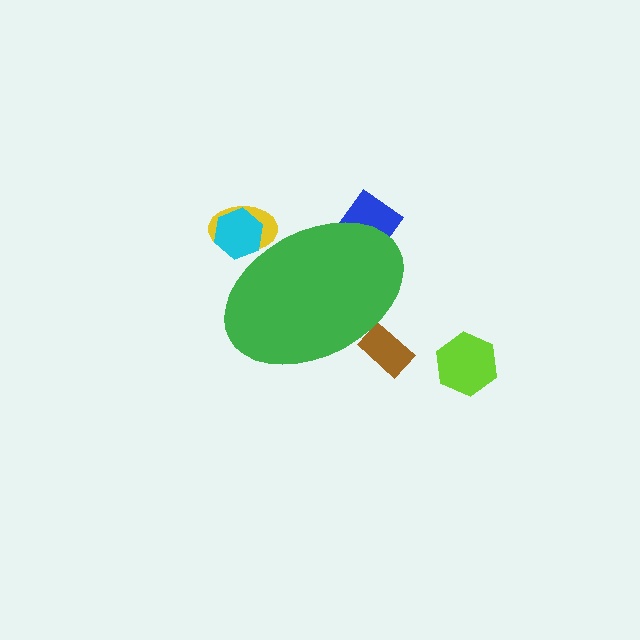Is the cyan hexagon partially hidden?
Yes, the cyan hexagon is partially hidden behind the green ellipse.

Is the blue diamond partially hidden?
Yes, the blue diamond is partially hidden behind the green ellipse.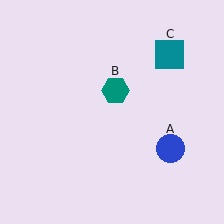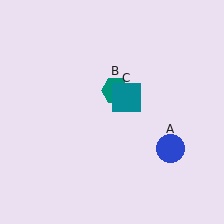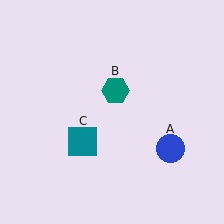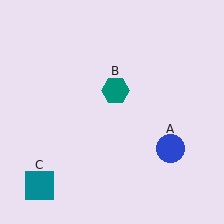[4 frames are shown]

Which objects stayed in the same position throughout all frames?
Blue circle (object A) and teal hexagon (object B) remained stationary.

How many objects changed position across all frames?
1 object changed position: teal square (object C).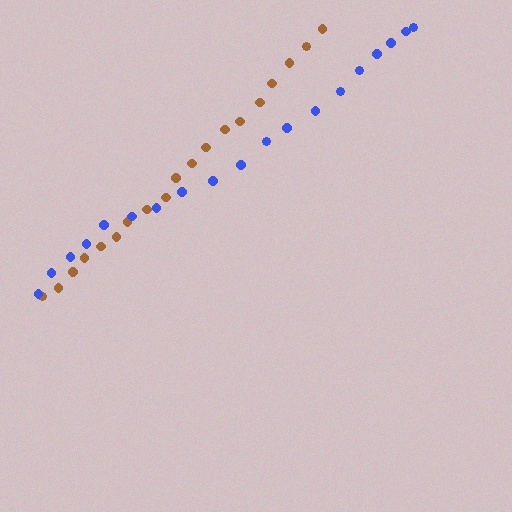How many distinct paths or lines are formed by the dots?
There are 2 distinct paths.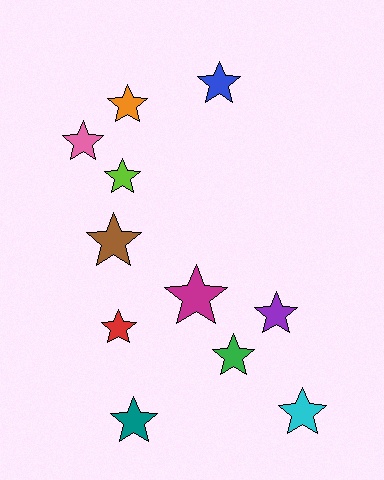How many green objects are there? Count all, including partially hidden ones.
There is 1 green object.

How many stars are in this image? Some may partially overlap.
There are 11 stars.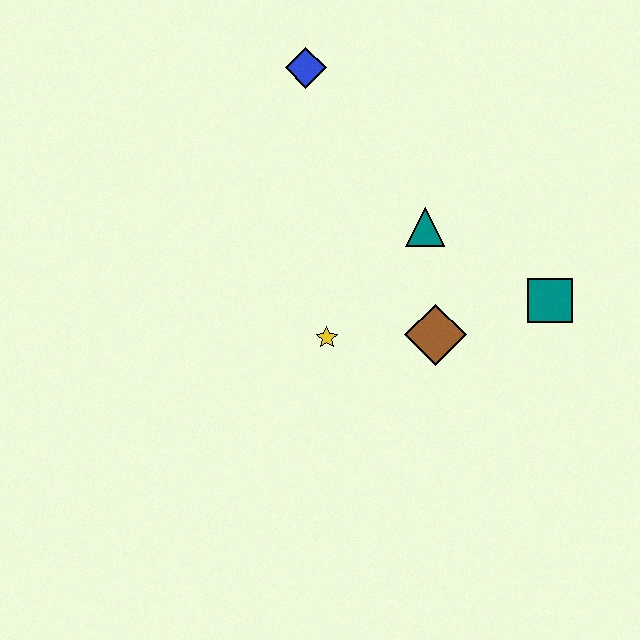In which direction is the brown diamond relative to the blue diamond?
The brown diamond is below the blue diamond.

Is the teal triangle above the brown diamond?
Yes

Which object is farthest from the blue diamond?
The teal square is farthest from the blue diamond.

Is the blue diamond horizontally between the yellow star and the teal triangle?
No